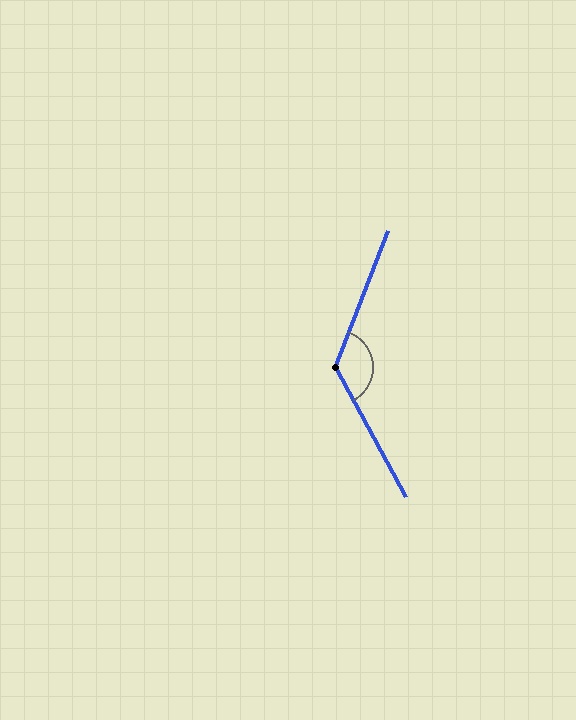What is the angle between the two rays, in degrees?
Approximately 131 degrees.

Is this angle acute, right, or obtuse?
It is obtuse.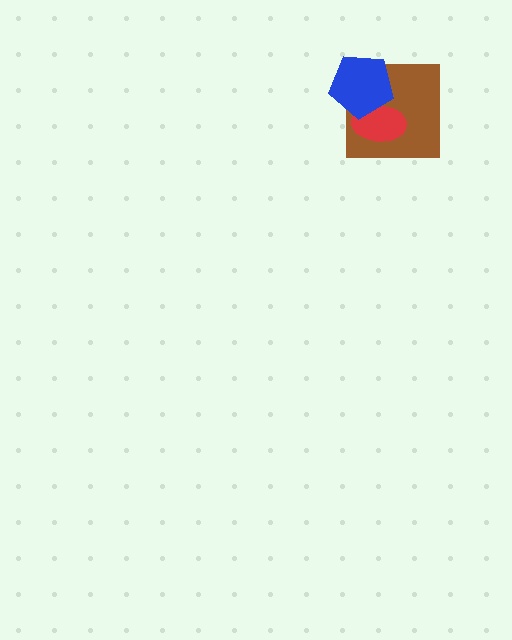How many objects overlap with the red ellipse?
2 objects overlap with the red ellipse.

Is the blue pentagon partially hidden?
No, no other shape covers it.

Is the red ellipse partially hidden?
Yes, it is partially covered by another shape.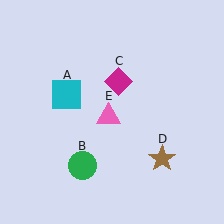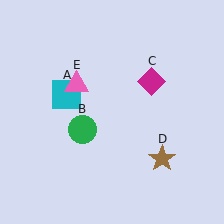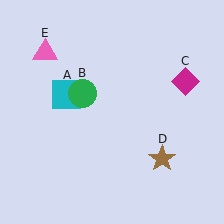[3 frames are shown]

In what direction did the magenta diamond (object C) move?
The magenta diamond (object C) moved right.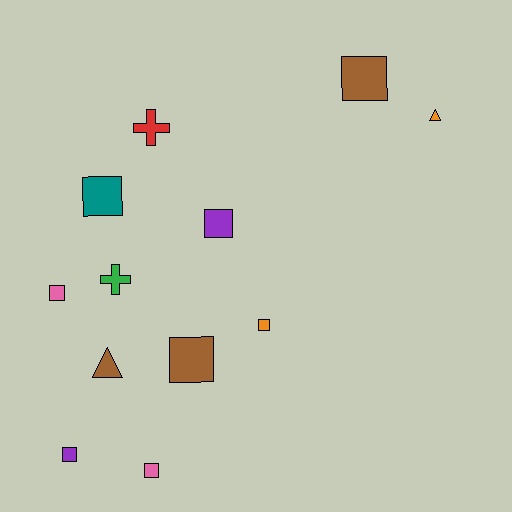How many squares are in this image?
There are 8 squares.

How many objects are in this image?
There are 12 objects.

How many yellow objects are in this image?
There are no yellow objects.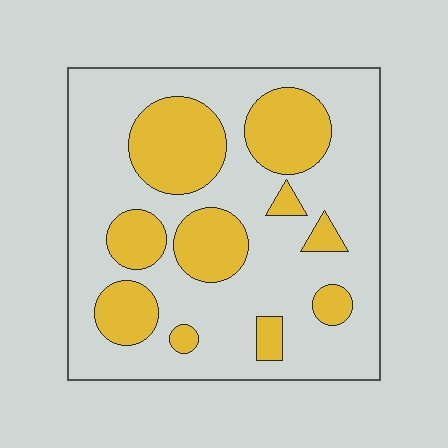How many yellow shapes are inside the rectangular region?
10.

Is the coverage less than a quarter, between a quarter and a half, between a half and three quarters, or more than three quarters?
Between a quarter and a half.